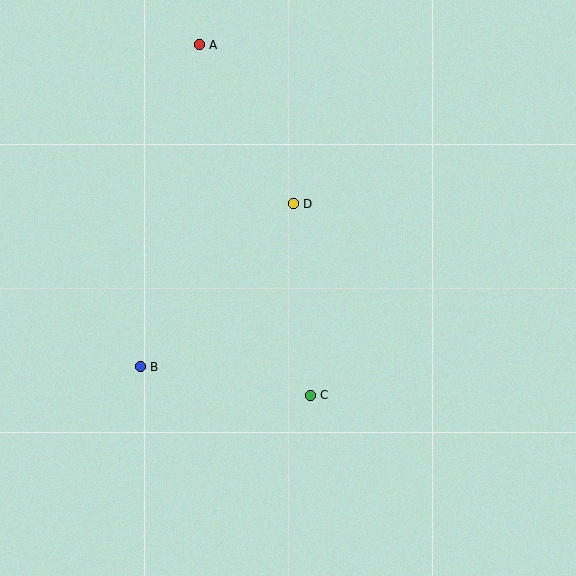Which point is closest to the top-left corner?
Point A is closest to the top-left corner.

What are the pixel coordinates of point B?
Point B is at (140, 367).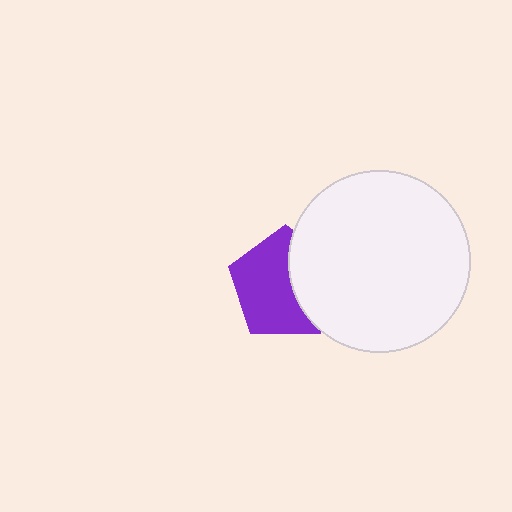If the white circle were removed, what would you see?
You would see the complete purple pentagon.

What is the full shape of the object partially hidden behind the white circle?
The partially hidden object is a purple pentagon.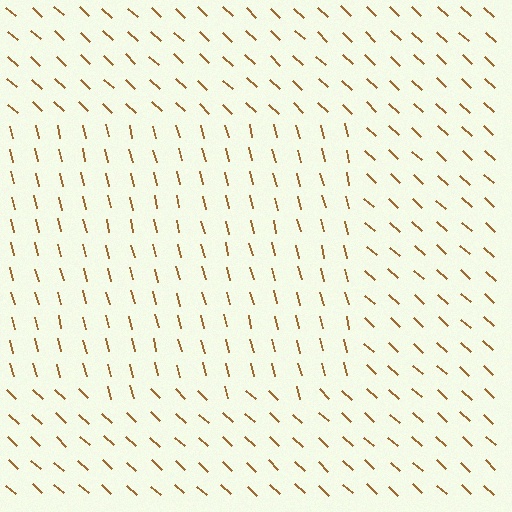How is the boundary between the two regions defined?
The boundary is defined purely by a change in line orientation (approximately 33 degrees difference). All lines are the same color and thickness.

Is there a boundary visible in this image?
Yes, there is a texture boundary formed by a change in line orientation.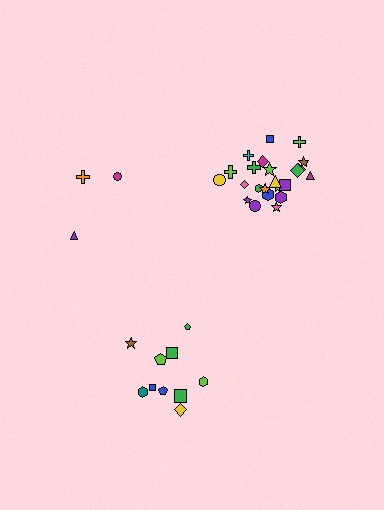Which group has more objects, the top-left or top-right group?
The top-right group.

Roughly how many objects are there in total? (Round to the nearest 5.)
Roughly 40 objects in total.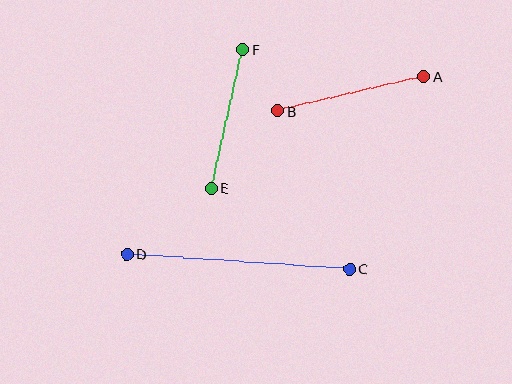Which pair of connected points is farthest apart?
Points C and D are farthest apart.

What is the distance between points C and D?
The distance is approximately 223 pixels.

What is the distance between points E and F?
The distance is approximately 142 pixels.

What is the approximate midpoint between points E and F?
The midpoint is at approximately (227, 119) pixels.